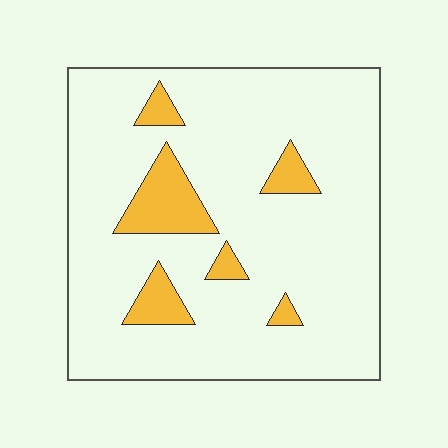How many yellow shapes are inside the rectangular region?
6.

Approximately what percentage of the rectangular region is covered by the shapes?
Approximately 10%.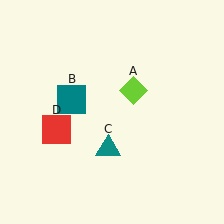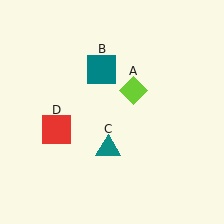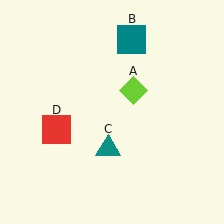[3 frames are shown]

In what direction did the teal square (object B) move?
The teal square (object B) moved up and to the right.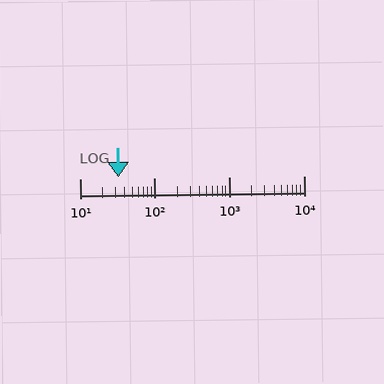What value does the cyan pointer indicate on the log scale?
The pointer indicates approximately 33.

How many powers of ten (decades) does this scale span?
The scale spans 3 decades, from 10 to 10000.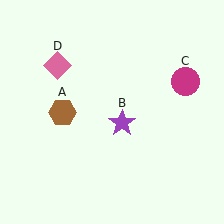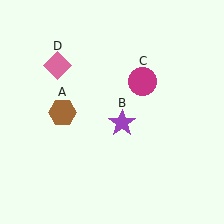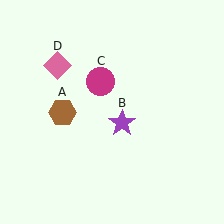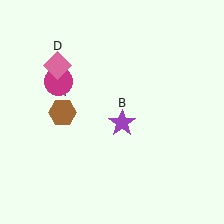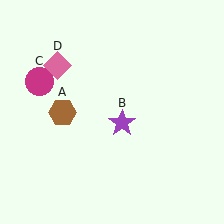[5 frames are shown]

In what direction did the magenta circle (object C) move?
The magenta circle (object C) moved left.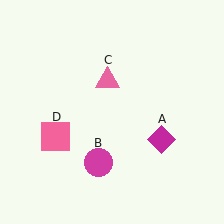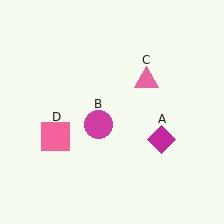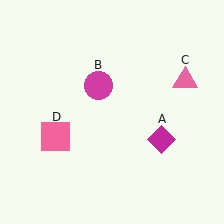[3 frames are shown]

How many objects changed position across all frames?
2 objects changed position: magenta circle (object B), pink triangle (object C).